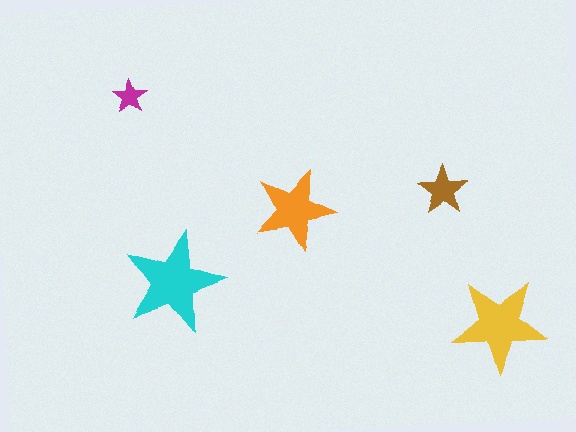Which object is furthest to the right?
The yellow star is rightmost.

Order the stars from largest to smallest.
the cyan one, the yellow one, the orange one, the brown one, the magenta one.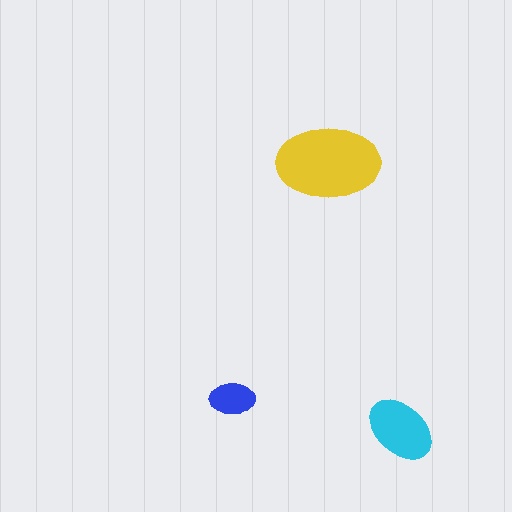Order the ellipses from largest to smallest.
the yellow one, the cyan one, the blue one.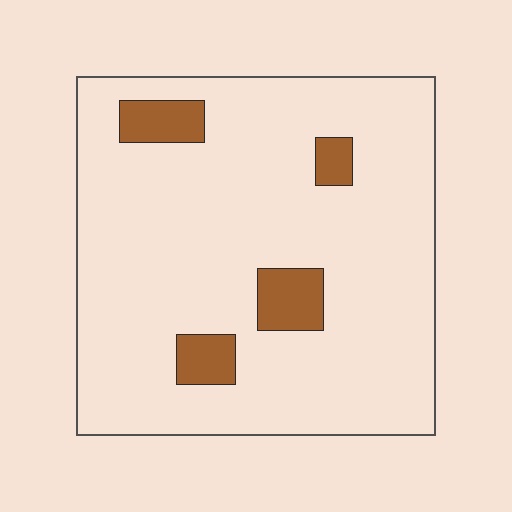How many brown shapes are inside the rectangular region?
4.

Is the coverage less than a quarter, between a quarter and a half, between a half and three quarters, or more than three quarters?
Less than a quarter.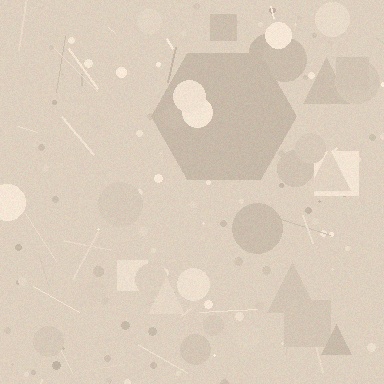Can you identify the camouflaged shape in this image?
The camouflaged shape is a hexagon.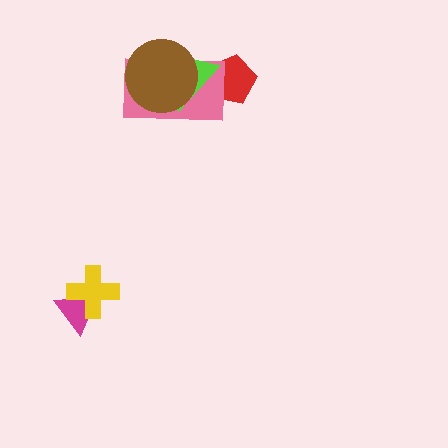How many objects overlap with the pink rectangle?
3 objects overlap with the pink rectangle.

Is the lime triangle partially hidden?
Yes, it is partially covered by another shape.